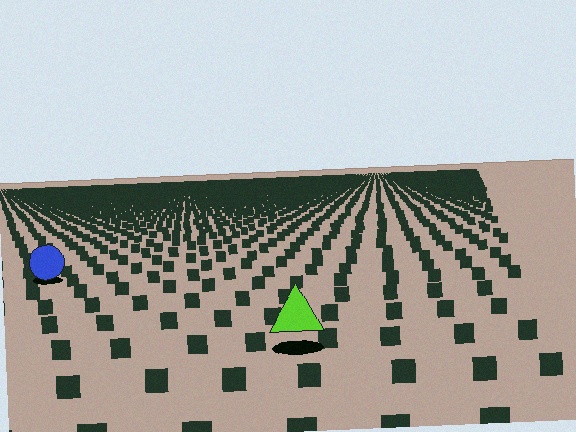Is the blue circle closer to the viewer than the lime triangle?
No. The lime triangle is closer — you can tell from the texture gradient: the ground texture is coarser near it.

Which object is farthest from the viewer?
The blue circle is farthest from the viewer. It appears smaller and the ground texture around it is denser.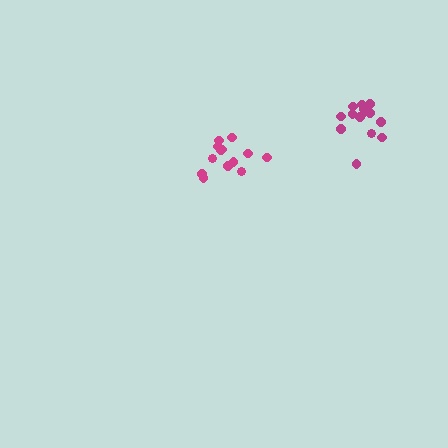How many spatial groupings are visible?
There are 2 spatial groupings.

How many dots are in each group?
Group 1: 13 dots, Group 2: 14 dots (27 total).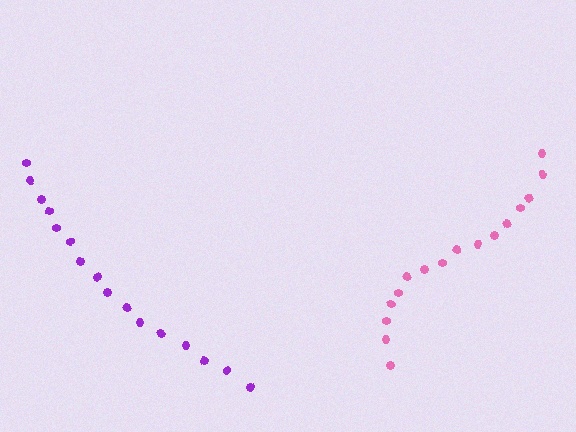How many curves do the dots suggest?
There are 2 distinct paths.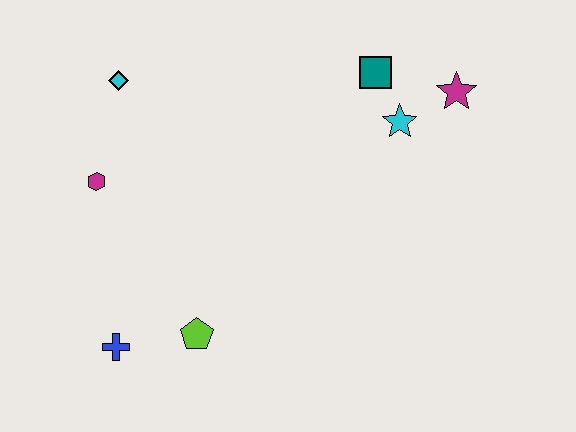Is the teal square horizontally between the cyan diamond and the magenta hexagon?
No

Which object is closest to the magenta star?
The cyan star is closest to the magenta star.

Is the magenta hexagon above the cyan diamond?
No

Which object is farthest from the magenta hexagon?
The magenta star is farthest from the magenta hexagon.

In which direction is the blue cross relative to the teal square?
The blue cross is below the teal square.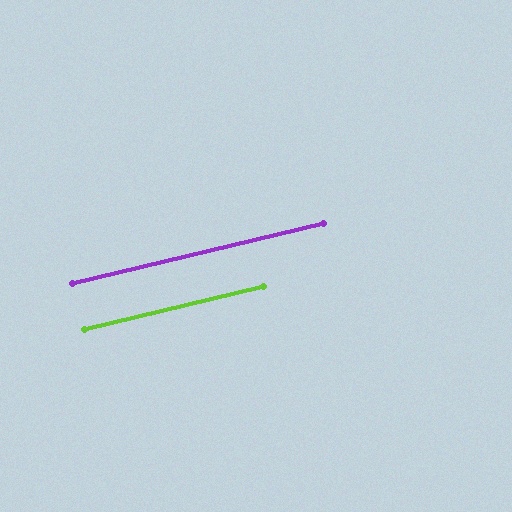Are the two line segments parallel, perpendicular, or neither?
Parallel — their directions differ by only 0.1°.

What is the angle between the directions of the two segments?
Approximately 0 degrees.